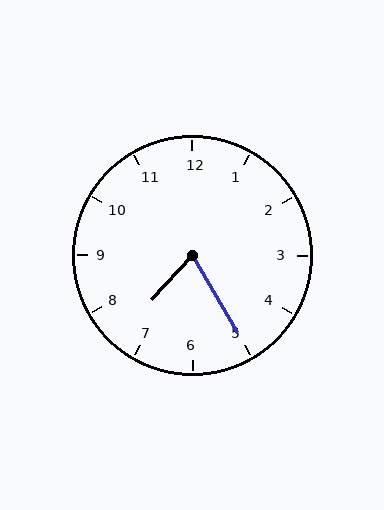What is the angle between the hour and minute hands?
Approximately 72 degrees.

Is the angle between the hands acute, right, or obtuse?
It is acute.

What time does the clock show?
7:25.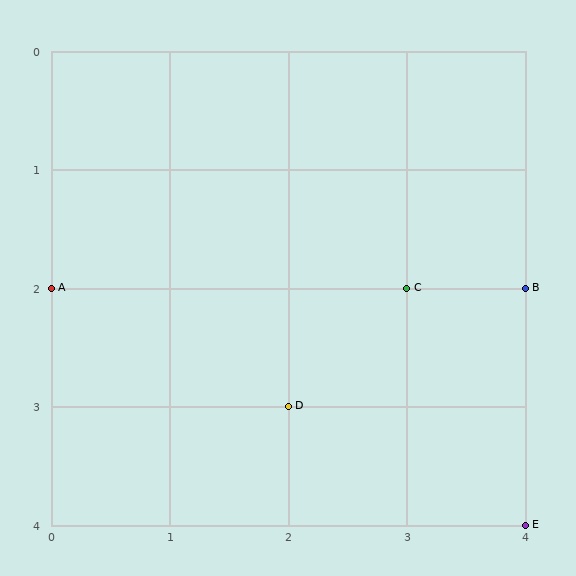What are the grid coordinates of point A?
Point A is at grid coordinates (0, 2).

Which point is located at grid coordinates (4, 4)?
Point E is at (4, 4).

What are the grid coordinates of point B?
Point B is at grid coordinates (4, 2).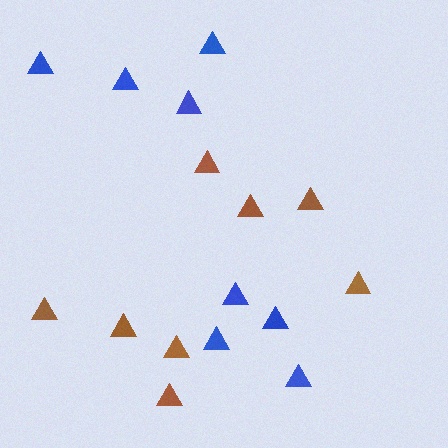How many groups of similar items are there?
There are 2 groups: one group of blue triangles (8) and one group of brown triangles (8).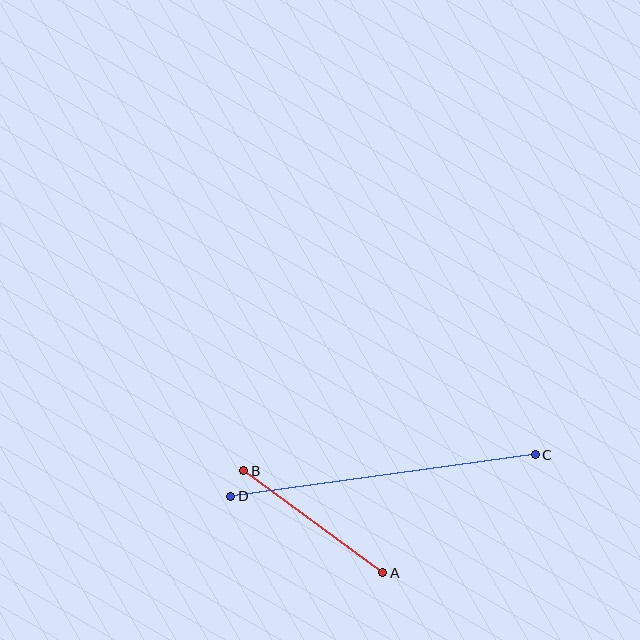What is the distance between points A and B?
The distance is approximately 173 pixels.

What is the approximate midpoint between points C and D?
The midpoint is at approximately (383, 476) pixels.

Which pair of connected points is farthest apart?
Points C and D are farthest apart.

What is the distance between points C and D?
The distance is approximately 307 pixels.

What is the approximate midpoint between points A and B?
The midpoint is at approximately (313, 522) pixels.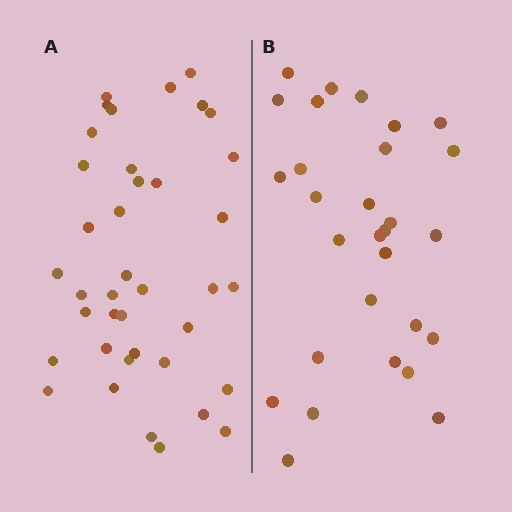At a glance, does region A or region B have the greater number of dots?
Region A (the left region) has more dots.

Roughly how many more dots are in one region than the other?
Region A has roughly 10 or so more dots than region B.